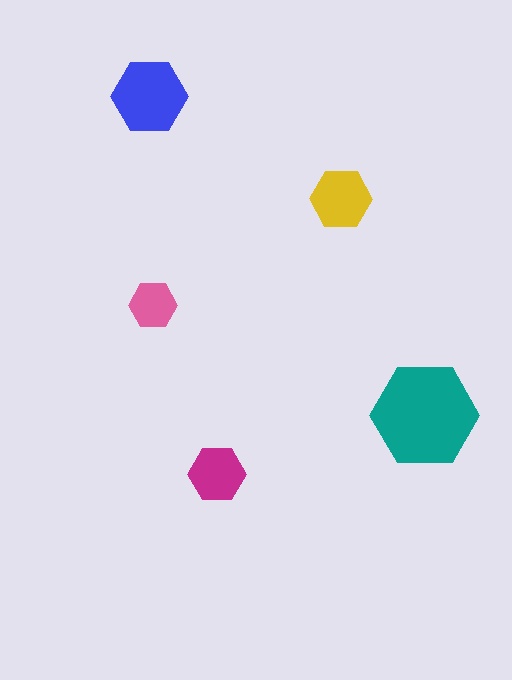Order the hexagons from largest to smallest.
the teal one, the blue one, the yellow one, the magenta one, the pink one.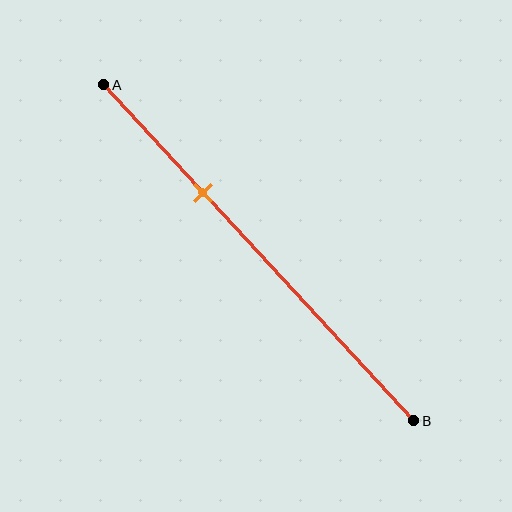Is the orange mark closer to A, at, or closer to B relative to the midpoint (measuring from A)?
The orange mark is closer to point A than the midpoint of segment AB.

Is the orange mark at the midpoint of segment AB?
No, the mark is at about 30% from A, not at the 50% midpoint.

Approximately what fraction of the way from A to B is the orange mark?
The orange mark is approximately 30% of the way from A to B.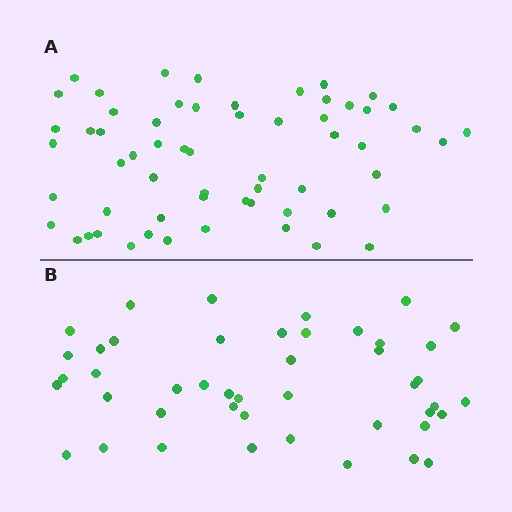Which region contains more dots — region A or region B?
Region A (the top region) has more dots.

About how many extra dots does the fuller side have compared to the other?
Region A has approximately 15 more dots than region B.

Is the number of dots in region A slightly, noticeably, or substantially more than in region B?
Region A has noticeably more, but not dramatically so. The ratio is roughly 1.3 to 1.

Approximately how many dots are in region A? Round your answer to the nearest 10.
About 60 dots.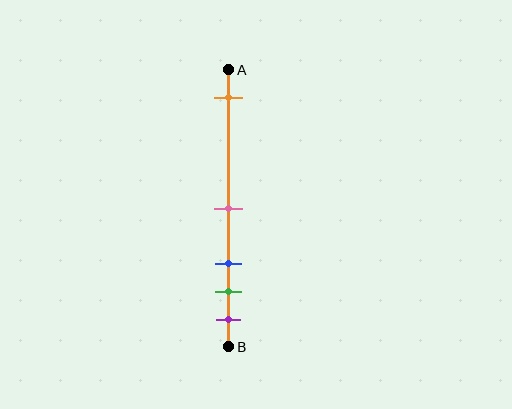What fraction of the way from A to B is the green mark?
The green mark is approximately 80% (0.8) of the way from A to B.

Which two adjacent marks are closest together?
The green and purple marks are the closest adjacent pair.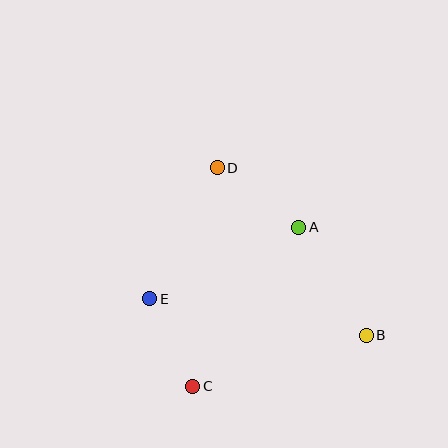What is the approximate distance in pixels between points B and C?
The distance between B and C is approximately 181 pixels.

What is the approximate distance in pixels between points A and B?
The distance between A and B is approximately 127 pixels.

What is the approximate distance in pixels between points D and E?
The distance between D and E is approximately 147 pixels.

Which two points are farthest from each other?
Points B and D are farthest from each other.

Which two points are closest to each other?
Points C and E are closest to each other.